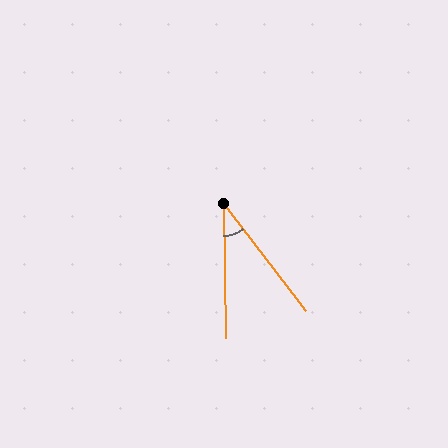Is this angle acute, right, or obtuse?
It is acute.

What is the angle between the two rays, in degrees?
Approximately 37 degrees.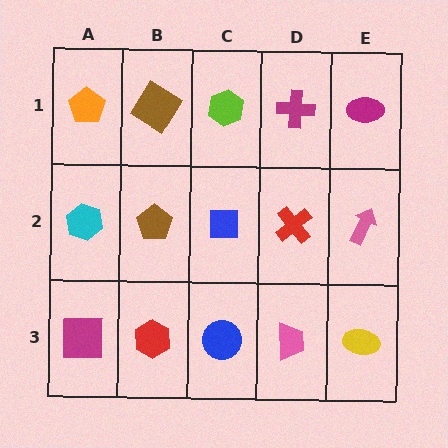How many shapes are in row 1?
5 shapes.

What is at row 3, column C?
A blue circle.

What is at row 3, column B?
A red hexagon.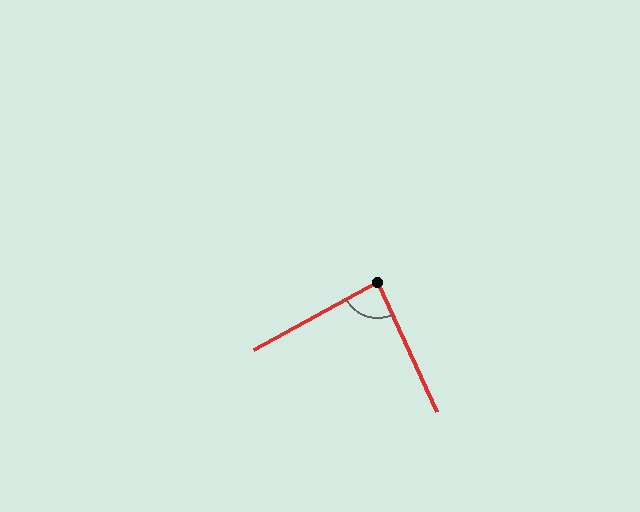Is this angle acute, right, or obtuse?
It is approximately a right angle.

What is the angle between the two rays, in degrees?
Approximately 86 degrees.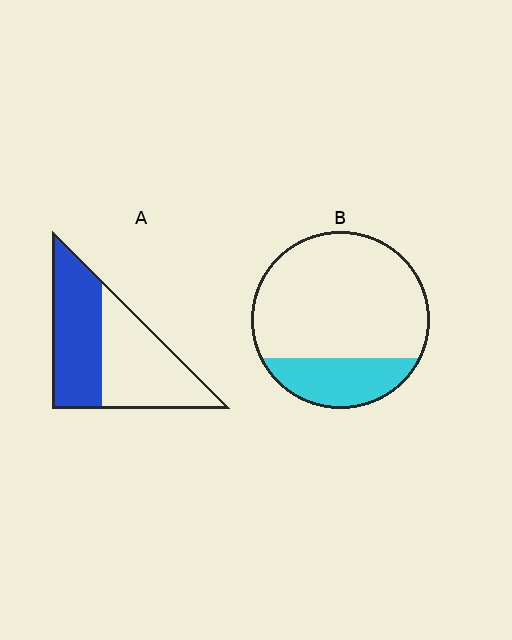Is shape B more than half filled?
No.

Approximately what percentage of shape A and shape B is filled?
A is approximately 50% and B is approximately 25%.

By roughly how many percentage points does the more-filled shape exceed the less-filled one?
By roughly 25 percentage points (A over B).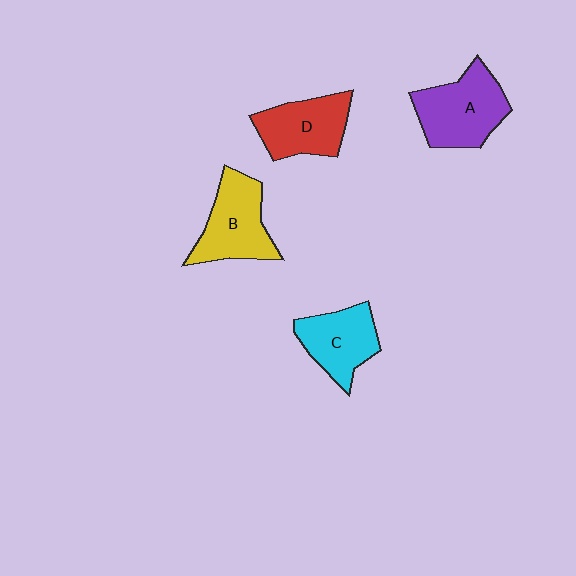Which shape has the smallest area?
Shape C (cyan).